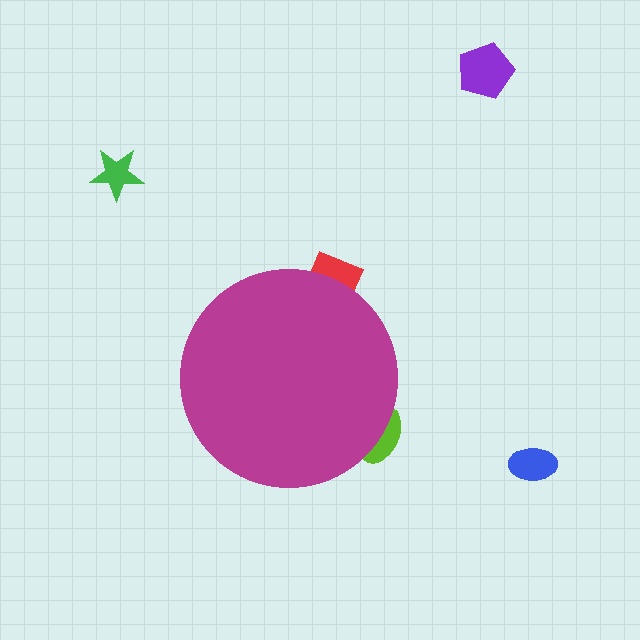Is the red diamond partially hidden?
Yes, the red diamond is partially hidden behind the magenta circle.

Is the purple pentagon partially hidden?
No, the purple pentagon is fully visible.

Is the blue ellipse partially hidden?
No, the blue ellipse is fully visible.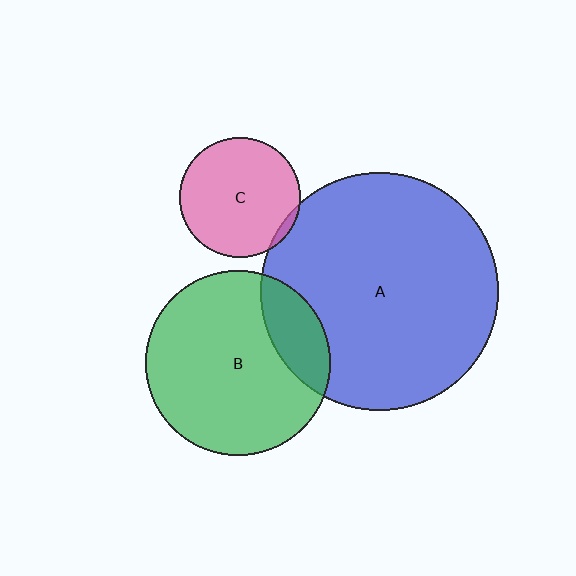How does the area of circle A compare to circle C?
Approximately 3.9 times.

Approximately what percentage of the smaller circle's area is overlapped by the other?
Approximately 5%.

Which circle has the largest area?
Circle A (blue).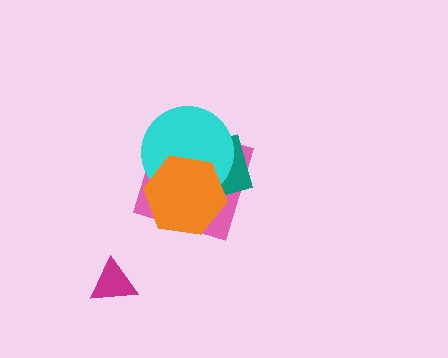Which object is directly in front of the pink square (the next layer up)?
The teal square is directly in front of the pink square.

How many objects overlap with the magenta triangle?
0 objects overlap with the magenta triangle.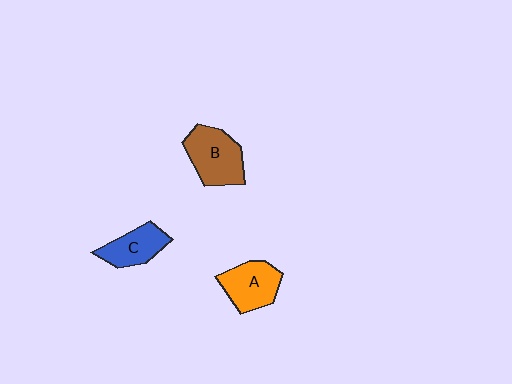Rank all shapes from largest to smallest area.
From largest to smallest: B (brown), A (orange), C (blue).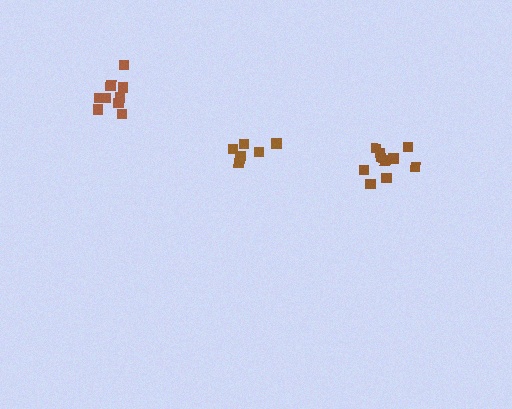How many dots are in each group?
Group 1: 6 dots, Group 2: 10 dots, Group 3: 9 dots (25 total).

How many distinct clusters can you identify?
There are 3 distinct clusters.